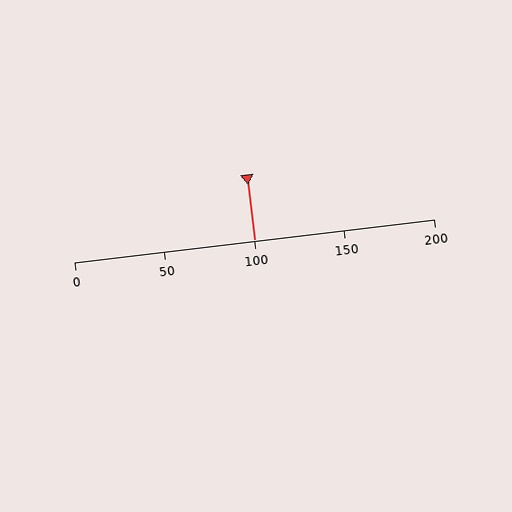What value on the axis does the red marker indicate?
The marker indicates approximately 100.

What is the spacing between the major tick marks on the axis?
The major ticks are spaced 50 apart.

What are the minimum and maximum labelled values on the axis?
The axis runs from 0 to 200.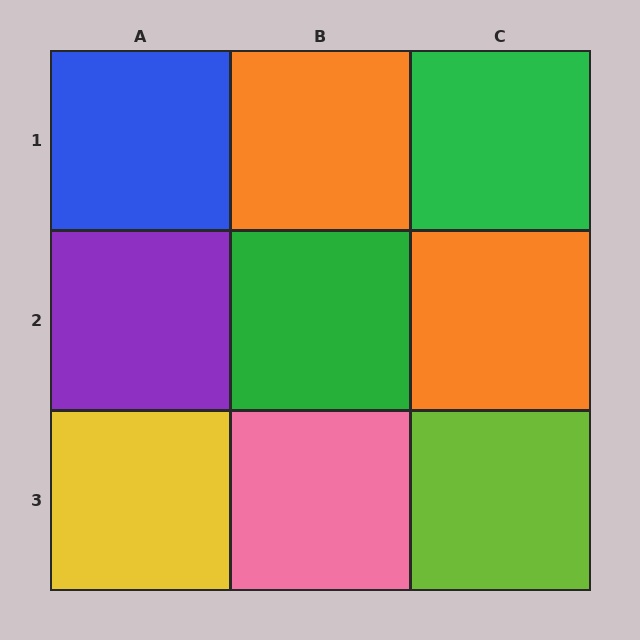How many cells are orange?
2 cells are orange.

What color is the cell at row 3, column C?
Lime.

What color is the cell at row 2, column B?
Green.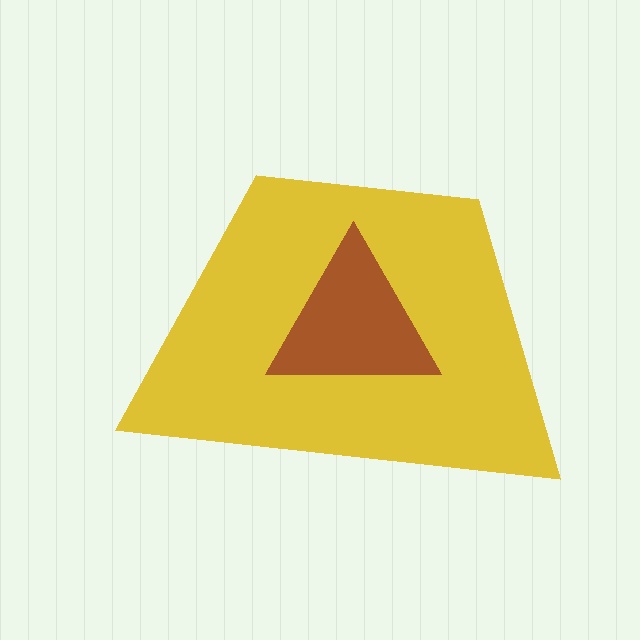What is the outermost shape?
The yellow trapezoid.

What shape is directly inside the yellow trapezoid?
The brown triangle.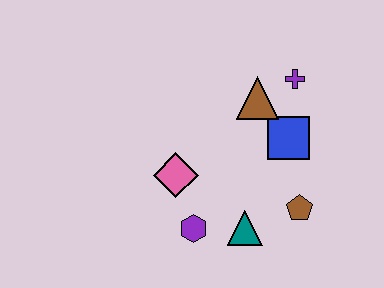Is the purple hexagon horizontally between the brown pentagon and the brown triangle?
No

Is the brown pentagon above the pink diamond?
No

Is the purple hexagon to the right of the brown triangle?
No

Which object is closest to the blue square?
The brown triangle is closest to the blue square.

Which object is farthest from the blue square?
The purple hexagon is farthest from the blue square.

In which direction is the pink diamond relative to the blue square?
The pink diamond is to the left of the blue square.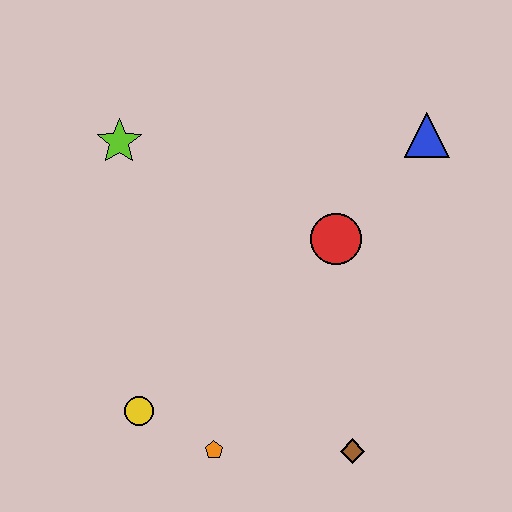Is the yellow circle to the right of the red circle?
No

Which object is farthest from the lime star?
The brown diamond is farthest from the lime star.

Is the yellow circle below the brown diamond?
No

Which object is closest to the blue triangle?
The red circle is closest to the blue triangle.